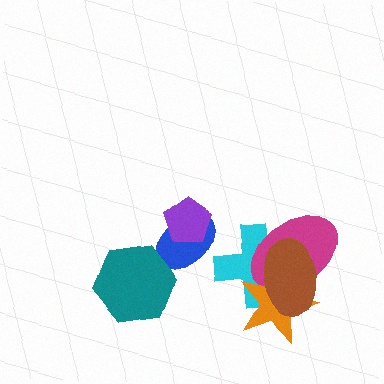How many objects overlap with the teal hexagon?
1 object overlaps with the teal hexagon.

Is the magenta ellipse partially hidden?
Yes, it is partially covered by another shape.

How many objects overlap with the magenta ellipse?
3 objects overlap with the magenta ellipse.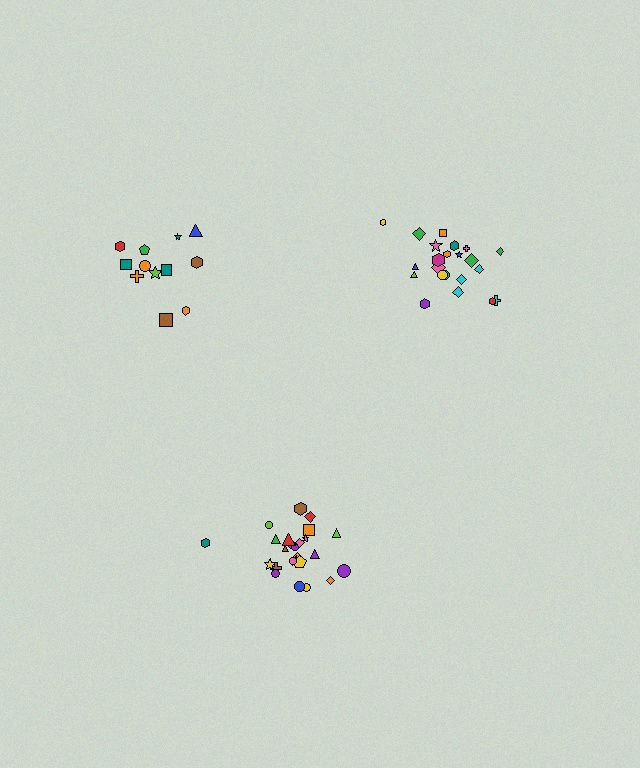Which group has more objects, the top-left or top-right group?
The top-right group.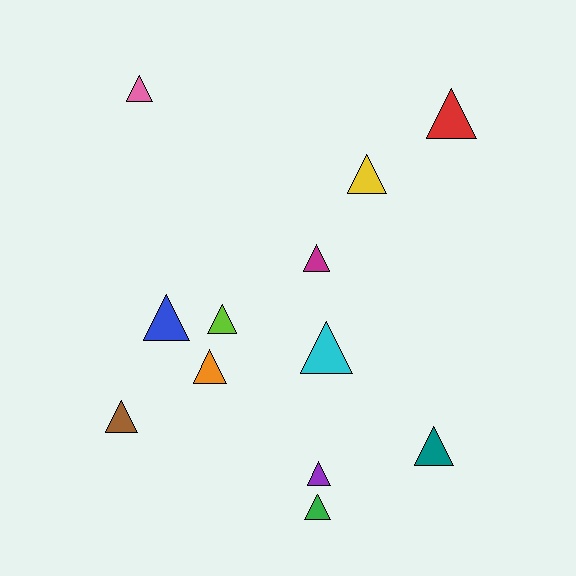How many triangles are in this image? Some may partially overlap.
There are 12 triangles.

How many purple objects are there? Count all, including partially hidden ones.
There is 1 purple object.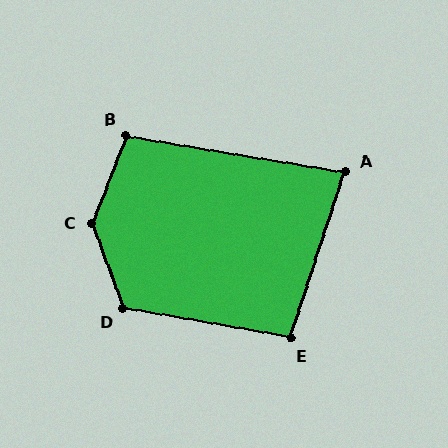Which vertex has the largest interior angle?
C, at approximately 139 degrees.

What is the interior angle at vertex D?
Approximately 120 degrees (obtuse).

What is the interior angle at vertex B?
Approximately 102 degrees (obtuse).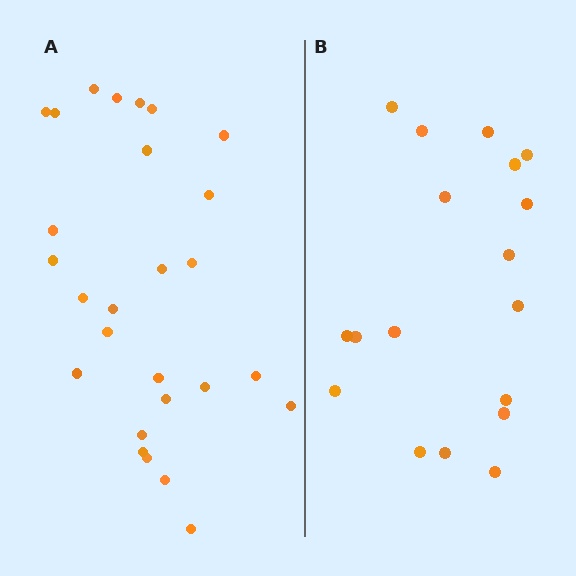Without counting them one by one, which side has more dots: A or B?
Region A (the left region) has more dots.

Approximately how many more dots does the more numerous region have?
Region A has roughly 8 or so more dots than region B.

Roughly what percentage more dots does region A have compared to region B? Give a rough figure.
About 50% more.